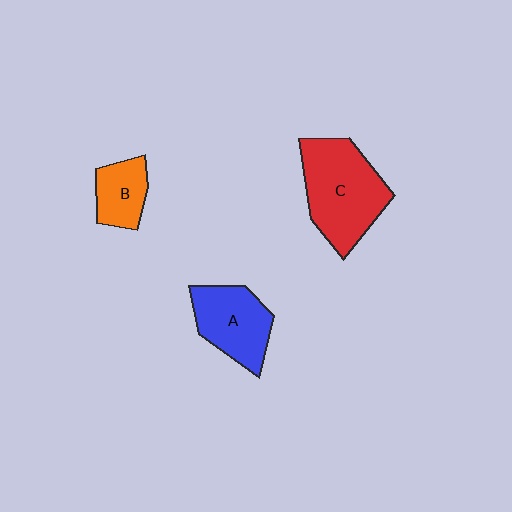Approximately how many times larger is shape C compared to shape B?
Approximately 2.2 times.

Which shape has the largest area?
Shape C (red).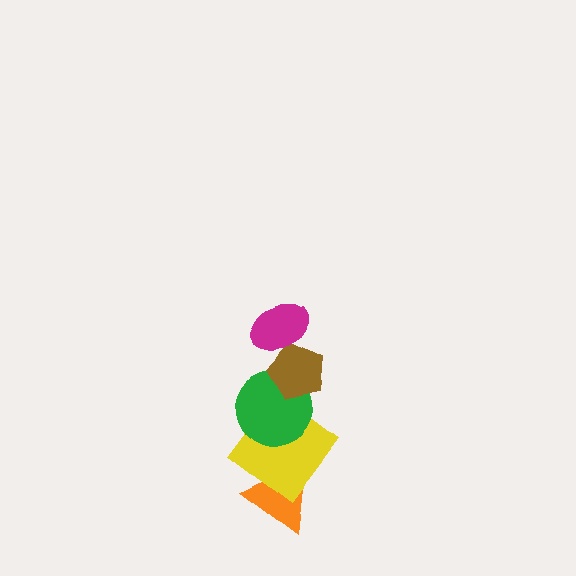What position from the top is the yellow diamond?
The yellow diamond is 4th from the top.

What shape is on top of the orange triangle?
The yellow diamond is on top of the orange triangle.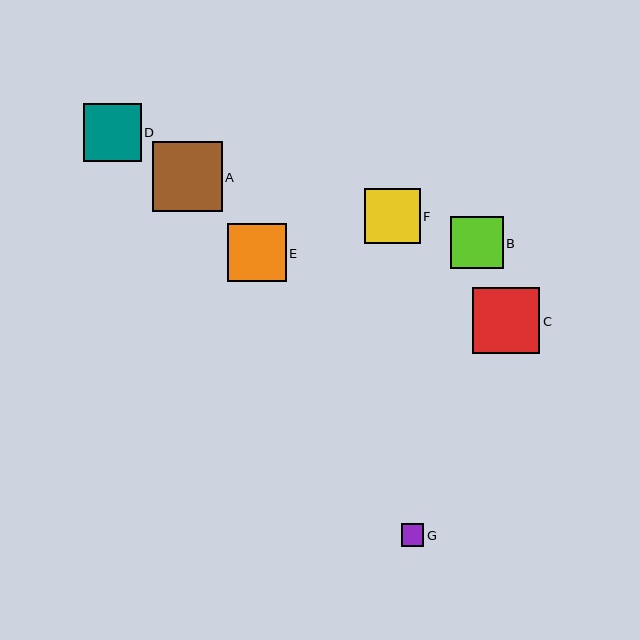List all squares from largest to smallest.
From largest to smallest: A, C, E, D, F, B, G.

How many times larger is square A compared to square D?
Square A is approximately 1.2 times the size of square D.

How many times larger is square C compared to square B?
Square C is approximately 1.3 times the size of square B.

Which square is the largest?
Square A is the largest with a size of approximately 70 pixels.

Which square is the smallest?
Square G is the smallest with a size of approximately 22 pixels.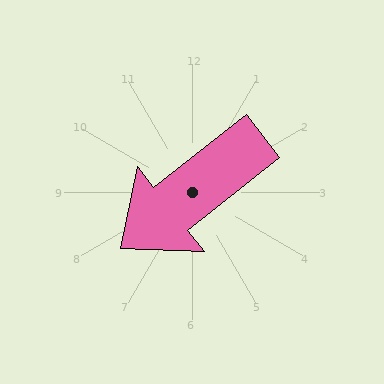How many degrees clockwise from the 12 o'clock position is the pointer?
Approximately 232 degrees.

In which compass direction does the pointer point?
Southwest.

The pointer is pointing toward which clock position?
Roughly 8 o'clock.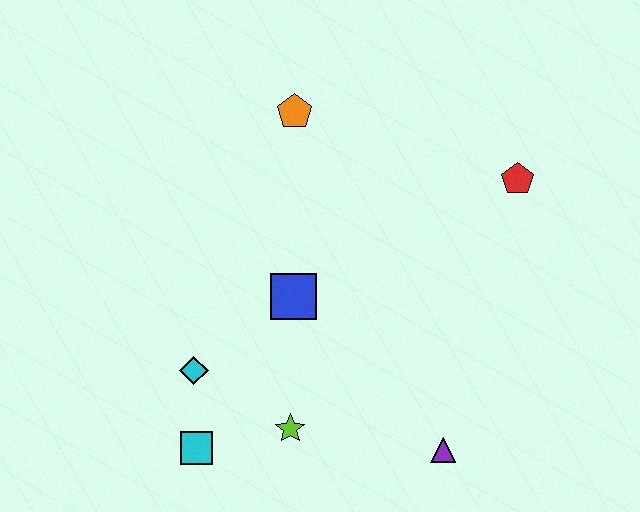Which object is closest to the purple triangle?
The lime star is closest to the purple triangle.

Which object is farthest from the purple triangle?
The orange pentagon is farthest from the purple triangle.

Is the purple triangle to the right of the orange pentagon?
Yes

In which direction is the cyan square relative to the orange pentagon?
The cyan square is below the orange pentagon.